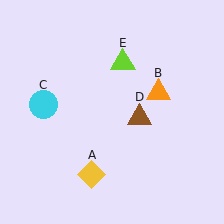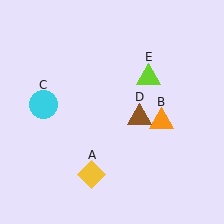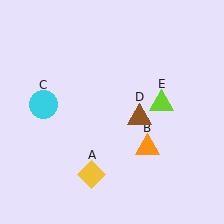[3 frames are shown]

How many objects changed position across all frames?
2 objects changed position: orange triangle (object B), lime triangle (object E).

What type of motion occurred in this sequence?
The orange triangle (object B), lime triangle (object E) rotated clockwise around the center of the scene.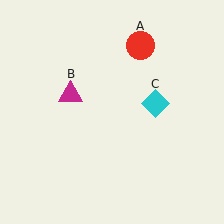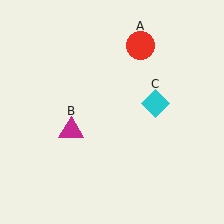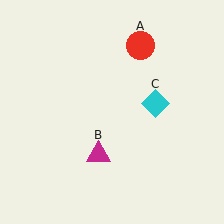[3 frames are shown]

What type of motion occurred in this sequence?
The magenta triangle (object B) rotated counterclockwise around the center of the scene.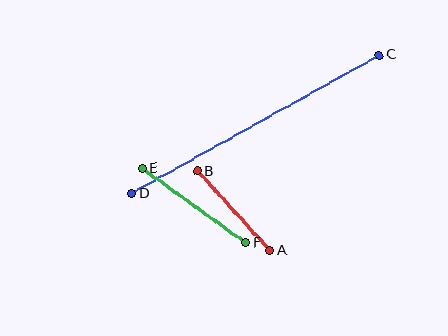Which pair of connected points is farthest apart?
Points C and D are farthest apart.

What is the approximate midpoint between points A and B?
The midpoint is at approximately (234, 211) pixels.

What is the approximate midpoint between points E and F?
The midpoint is at approximately (194, 206) pixels.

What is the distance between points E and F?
The distance is approximately 127 pixels.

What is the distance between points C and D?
The distance is approximately 283 pixels.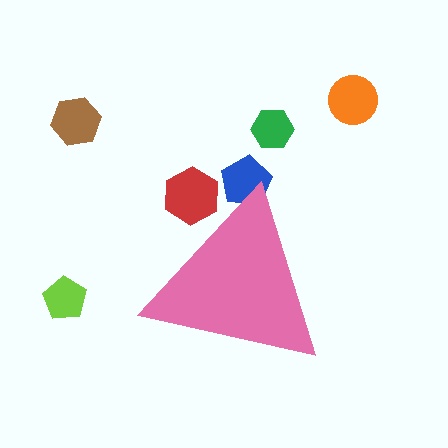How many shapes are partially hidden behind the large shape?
2 shapes are partially hidden.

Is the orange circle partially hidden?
No, the orange circle is fully visible.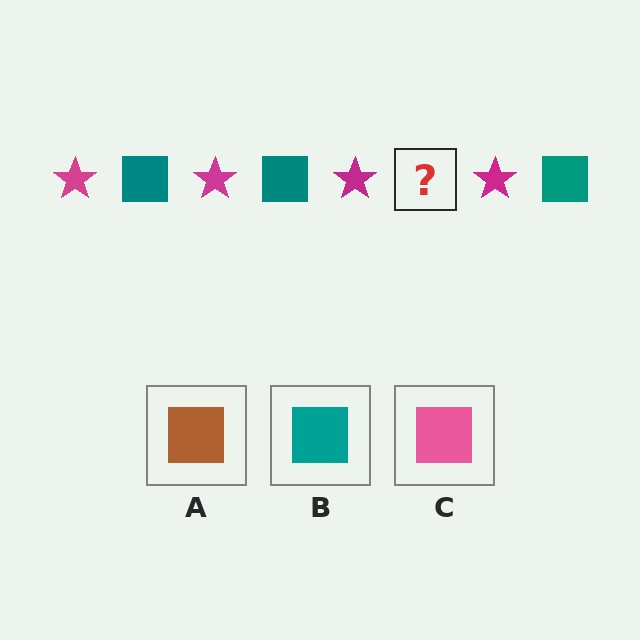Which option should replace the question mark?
Option B.